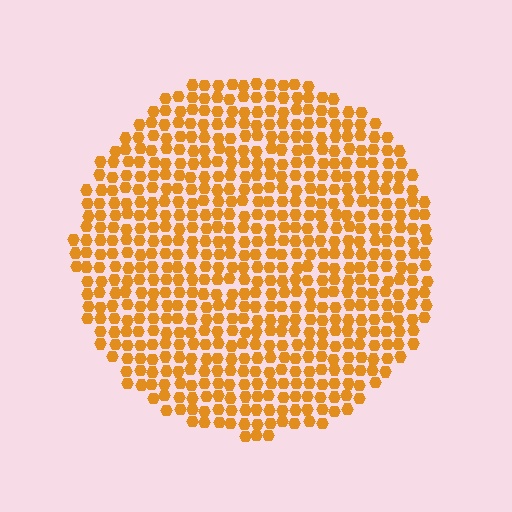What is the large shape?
The large shape is a circle.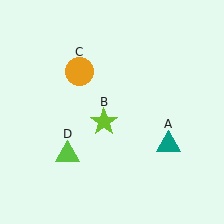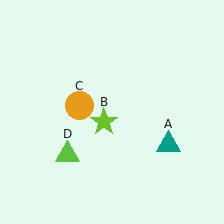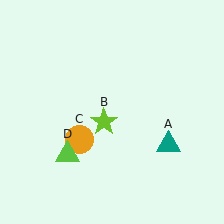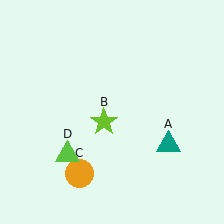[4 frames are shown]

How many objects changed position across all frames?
1 object changed position: orange circle (object C).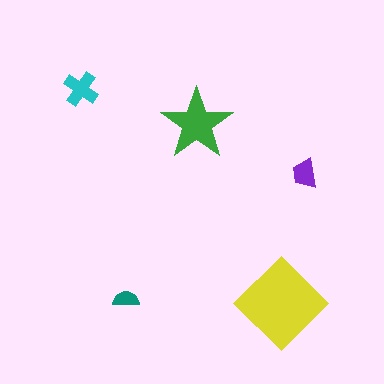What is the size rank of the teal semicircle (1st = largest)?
5th.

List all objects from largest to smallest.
The yellow diamond, the green star, the cyan cross, the purple trapezoid, the teal semicircle.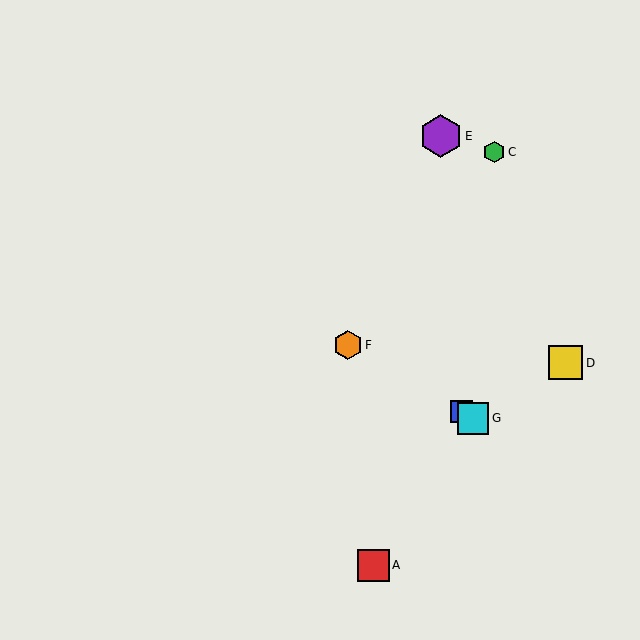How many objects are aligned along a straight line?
3 objects (B, F, G) are aligned along a straight line.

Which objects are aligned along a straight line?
Objects B, F, G are aligned along a straight line.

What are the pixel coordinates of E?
Object E is at (441, 136).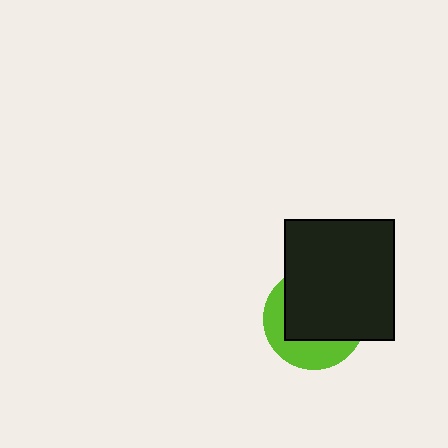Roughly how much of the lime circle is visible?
A small part of it is visible (roughly 35%).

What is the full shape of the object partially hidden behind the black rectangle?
The partially hidden object is a lime circle.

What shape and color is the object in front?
The object in front is a black rectangle.